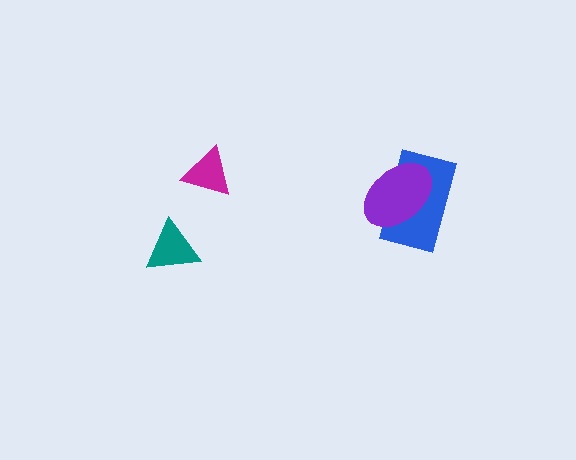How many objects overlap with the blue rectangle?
1 object overlaps with the blue rectangle.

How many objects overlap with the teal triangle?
0 objects overlap with the teal triangle.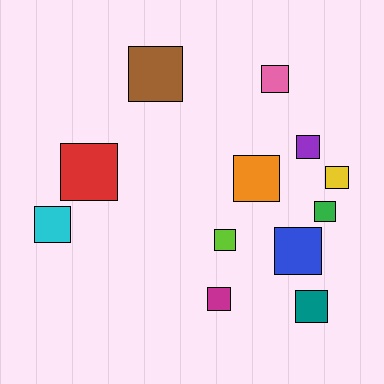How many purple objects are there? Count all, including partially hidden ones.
There is 1 purple object.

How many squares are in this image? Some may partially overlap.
There are 12 squares.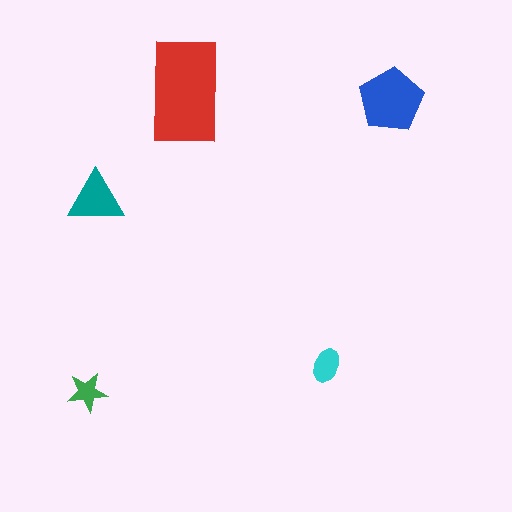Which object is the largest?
The red rectangle.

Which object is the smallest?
The green star.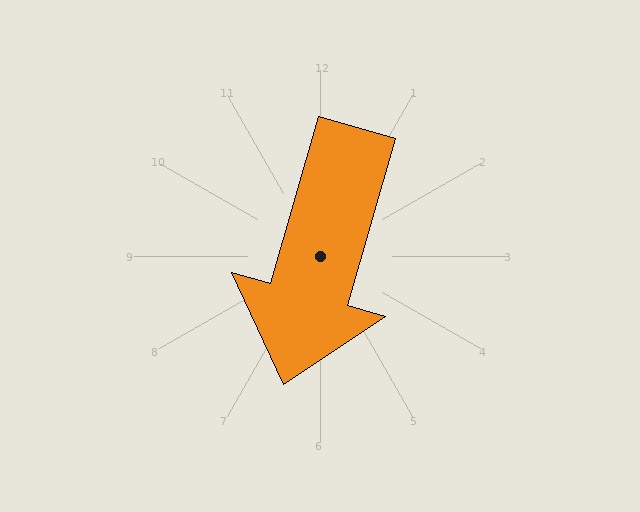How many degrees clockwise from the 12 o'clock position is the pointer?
Approximately 196 degrees.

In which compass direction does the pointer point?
South.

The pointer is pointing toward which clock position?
Roughly 7 o'clock.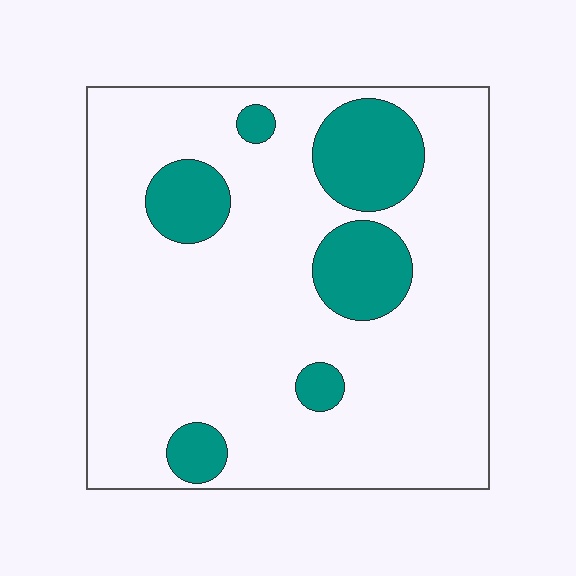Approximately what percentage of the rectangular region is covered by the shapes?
Approximately 20%.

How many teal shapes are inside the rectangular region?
6.